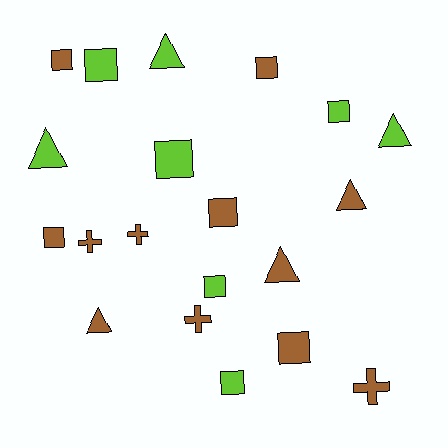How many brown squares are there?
There are 5 brown squares.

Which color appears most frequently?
Brown, with 12 objects.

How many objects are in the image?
There are 20 objects.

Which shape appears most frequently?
Square, with 10 objects.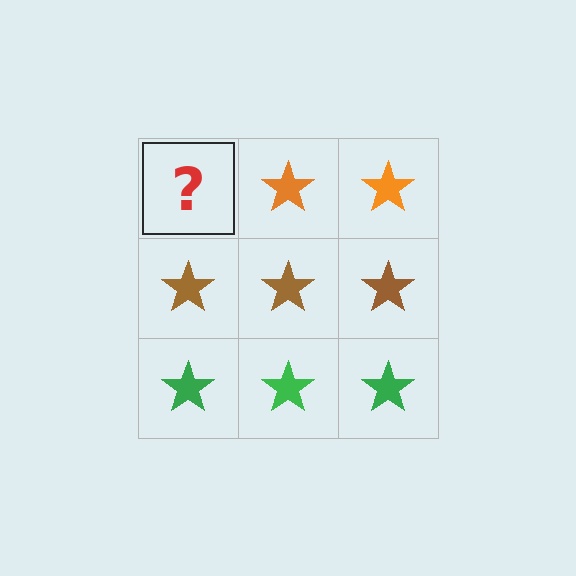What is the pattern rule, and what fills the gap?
The rule is that each row has a consistent color. The gap should be filled with an orange star.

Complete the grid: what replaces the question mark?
The question mark should be replaced with an orange star.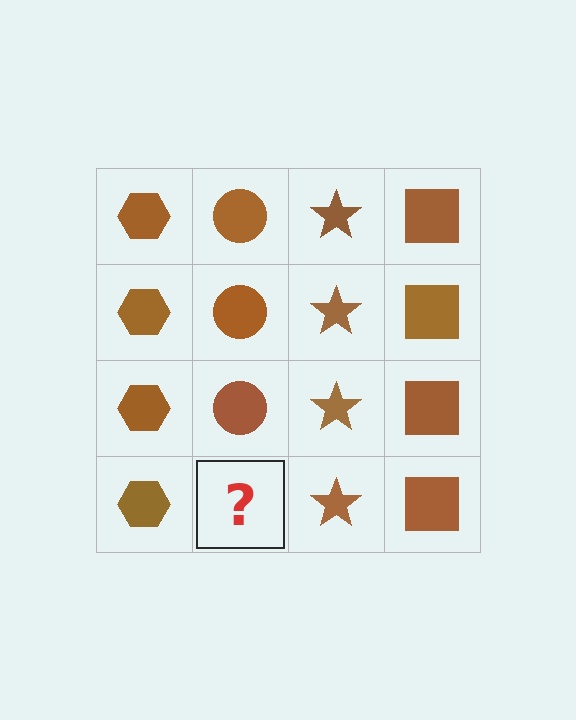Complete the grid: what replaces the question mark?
The question mark should be replaced with a brown circle.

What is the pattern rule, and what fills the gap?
The rule is that each column has a consistent shape. The gap should be filled with a brown circle.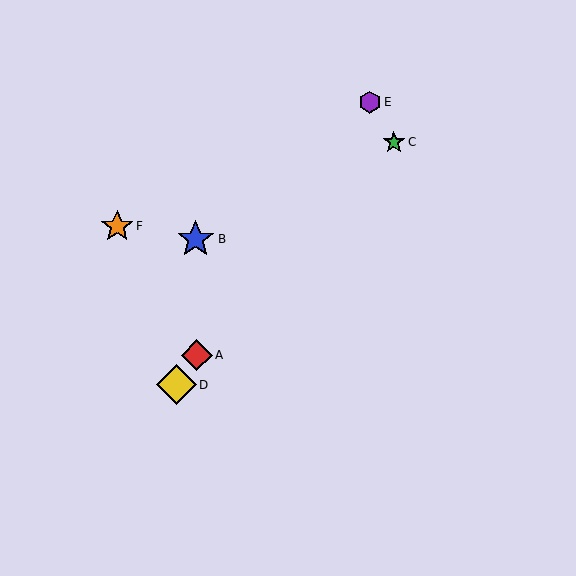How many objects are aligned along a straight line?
3 objects (A, D, E) are aligned along a straight line.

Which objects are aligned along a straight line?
Objects A, D, E are aligned along a straight line.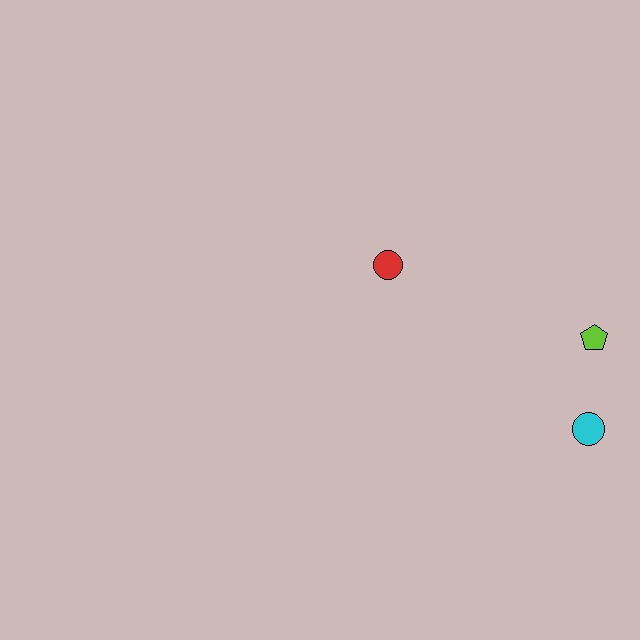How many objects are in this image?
There are 3 objects.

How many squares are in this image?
There are no squares.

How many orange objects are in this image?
There are no orange objects.